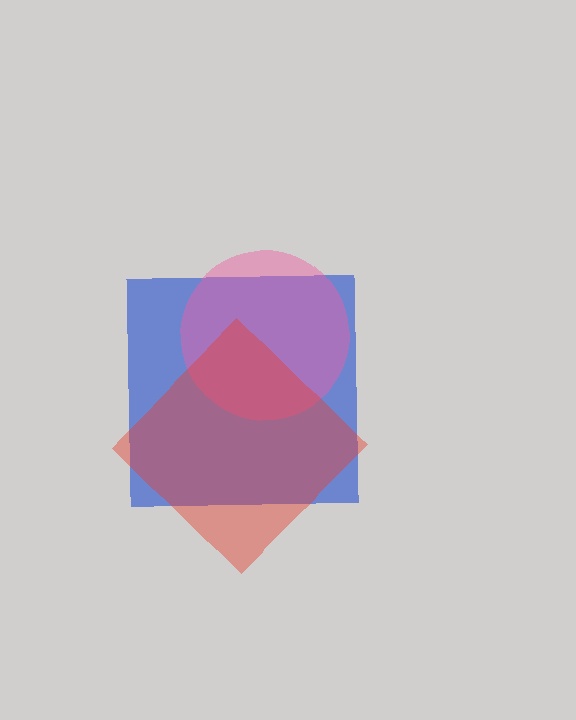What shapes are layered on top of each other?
The layered shapes are: a blue square, a pink circle, a red diamond.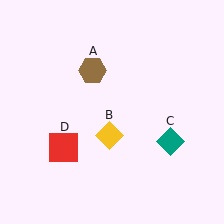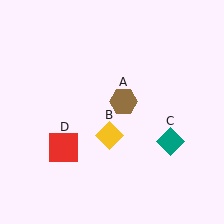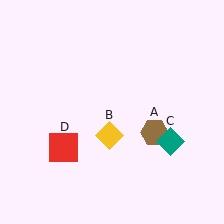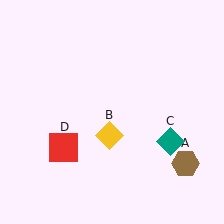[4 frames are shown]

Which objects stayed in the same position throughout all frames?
Yellow diamond (object B) and teal diamond (object C) and red square (object D) remained stationary.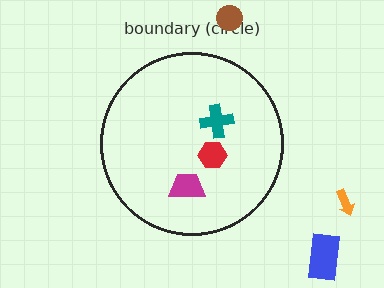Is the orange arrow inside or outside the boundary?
Outside.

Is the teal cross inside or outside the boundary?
Inside.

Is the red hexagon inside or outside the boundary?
Inside.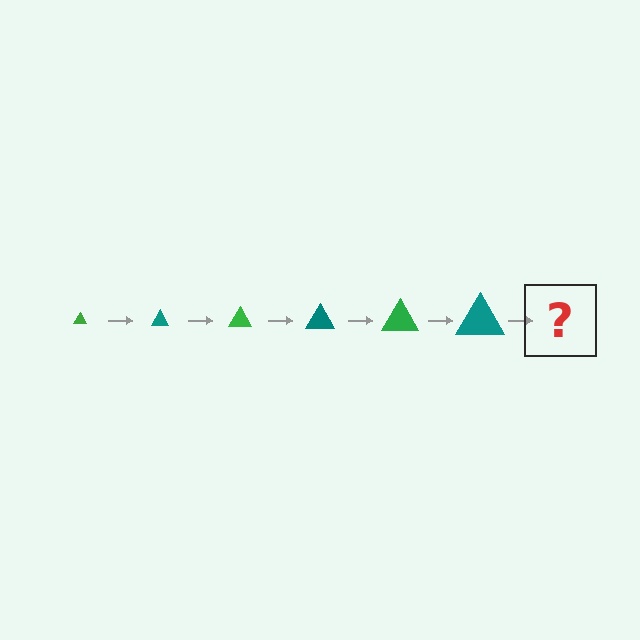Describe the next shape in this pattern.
It should be a green triangle, larger than the previous one.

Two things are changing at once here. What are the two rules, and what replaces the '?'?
The two rules are that the triangle grows larger each step and the color cycles through green and teal. The '?' should be a green triangle, larger than the previous one.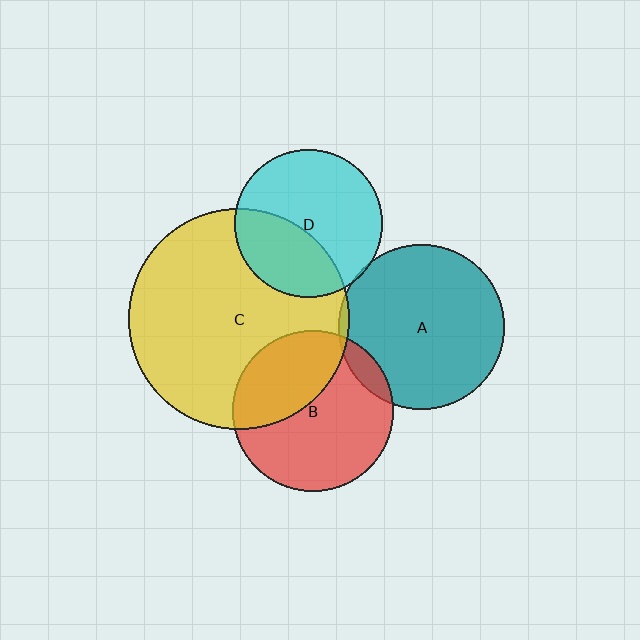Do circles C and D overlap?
Yes.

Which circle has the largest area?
Circle C (yellow).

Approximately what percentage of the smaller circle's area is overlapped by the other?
Approximately 35%.